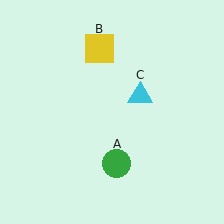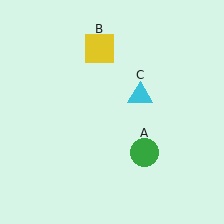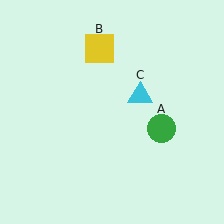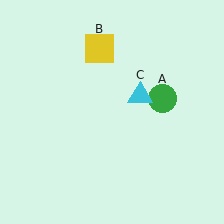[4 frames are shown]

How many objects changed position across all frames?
1 object changed position: green circle (object A).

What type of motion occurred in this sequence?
The green circle (object A) rotated counterclockwise around the center of the scene.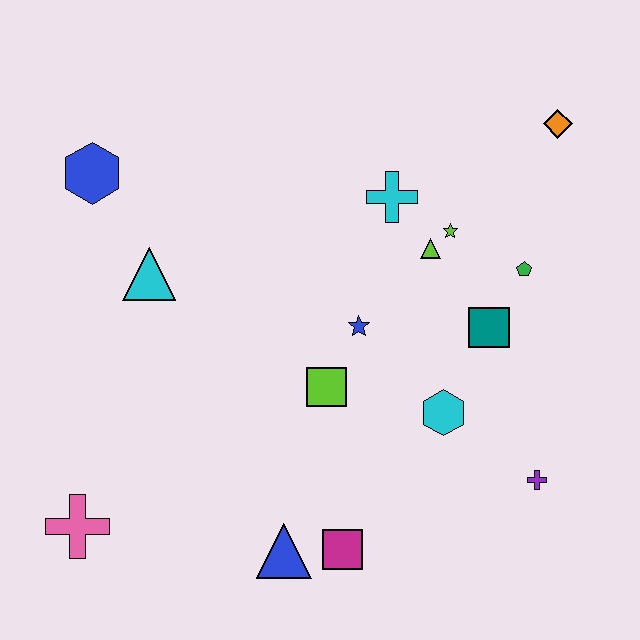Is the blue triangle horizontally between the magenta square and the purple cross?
No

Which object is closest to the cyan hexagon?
The teal square is closest to the cyan hexagon.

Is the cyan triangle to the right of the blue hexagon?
Yes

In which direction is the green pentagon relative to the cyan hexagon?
The green pentagon is above the cyan hexagon.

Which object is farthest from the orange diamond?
The pink cross is farthest from the orange diamond.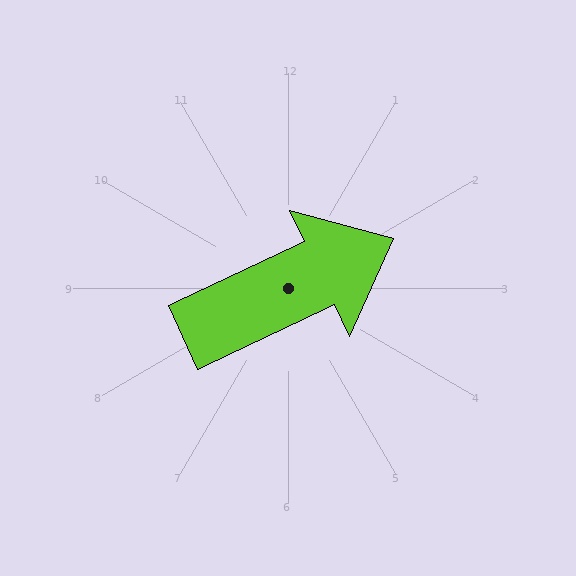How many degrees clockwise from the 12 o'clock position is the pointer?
Approximately 65 degrees.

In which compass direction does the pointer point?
Northeast.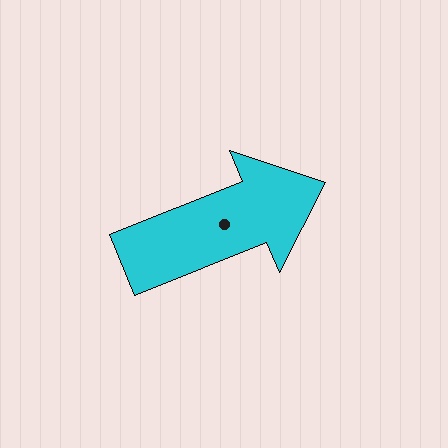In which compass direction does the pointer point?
East.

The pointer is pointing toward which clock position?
Roughly 2 o'clock.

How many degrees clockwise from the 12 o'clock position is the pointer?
Approximately 68 degrees.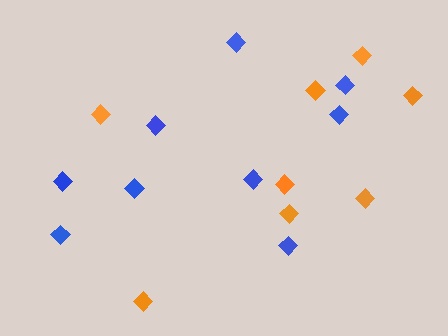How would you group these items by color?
There are 2 groups: one group of orange diamonds (8) and one group of blue diamonds (9).